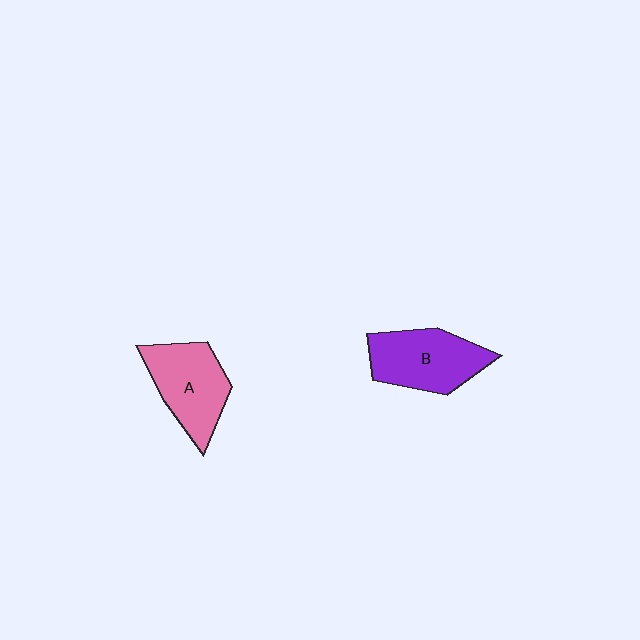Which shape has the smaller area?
Shape A (pink).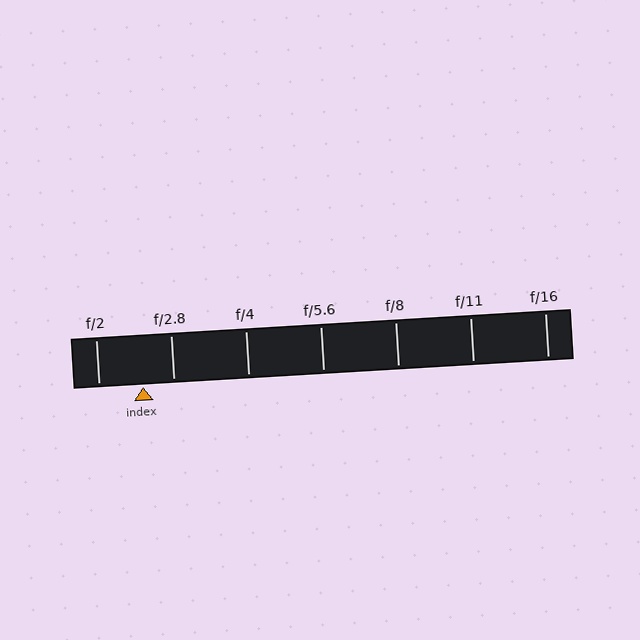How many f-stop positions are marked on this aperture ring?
There are 7 f-stop positions marked.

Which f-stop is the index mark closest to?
The index mark is closest to f/2.8.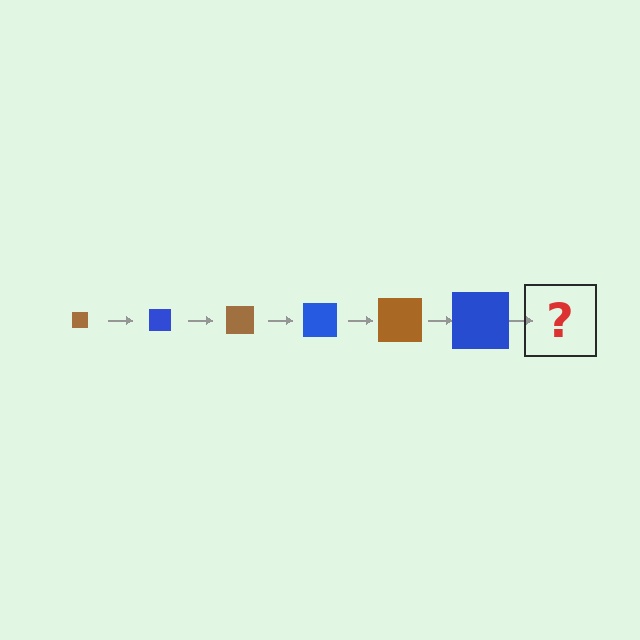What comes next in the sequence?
The next element should be a brown square, larger than the previous one.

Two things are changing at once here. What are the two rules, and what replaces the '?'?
The two rules are that the square grows larger each step and the color cycles through brown and blue. The '?' should be a brown square, larger than the previous one.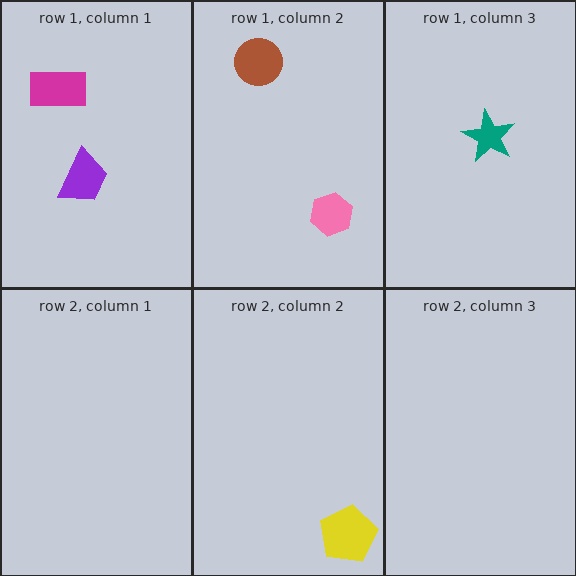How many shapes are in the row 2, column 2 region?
1.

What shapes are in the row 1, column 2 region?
The pink hexagon, the brown circle.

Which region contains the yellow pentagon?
The row 2, column 2 region.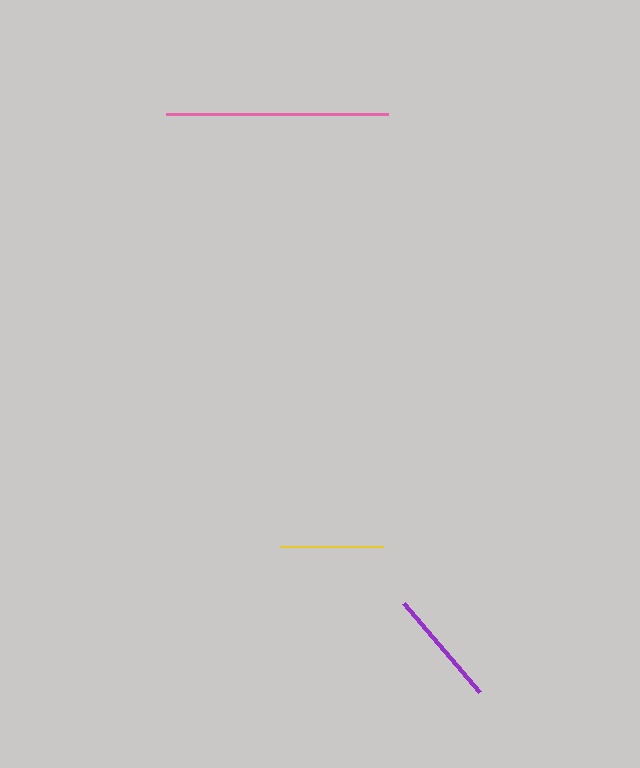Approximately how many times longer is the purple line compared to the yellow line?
The purple line is approximately 1.1 times the length of the yellow line.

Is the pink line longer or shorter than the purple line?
The pink line is longer than the purple line.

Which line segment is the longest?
The pink line is the longest at approximately 222 pixels.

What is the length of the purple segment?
The purple segment is approximately 118 pixels long.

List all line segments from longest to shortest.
From longest to shortest: pink, purple, yellow.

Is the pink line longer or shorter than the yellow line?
The pink line is longer than the yellow line.